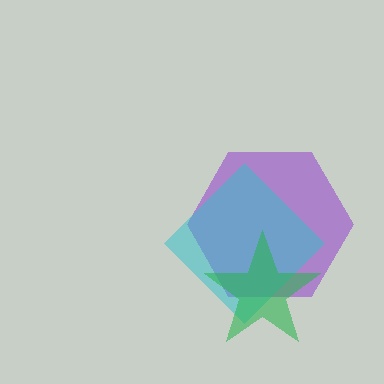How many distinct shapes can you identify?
There are 3 distinct shapes: a purple hexagon, a cyan diamond, a green star.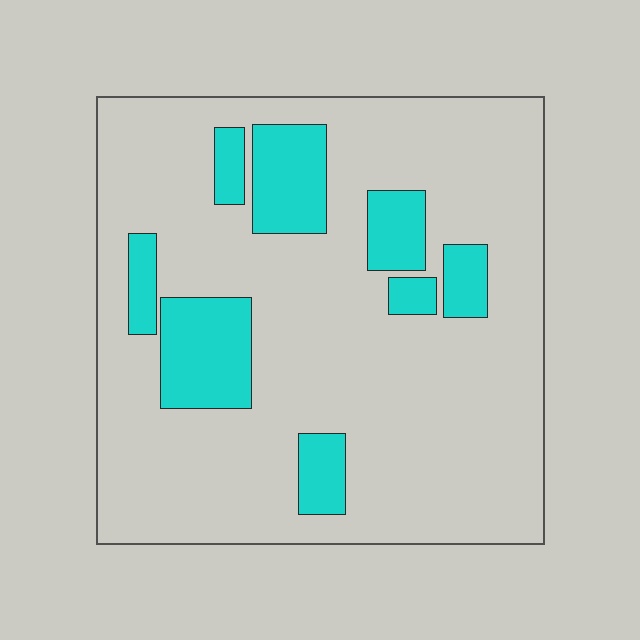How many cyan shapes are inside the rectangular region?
8.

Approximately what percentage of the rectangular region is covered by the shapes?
Approximately 20%.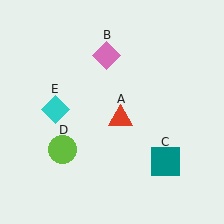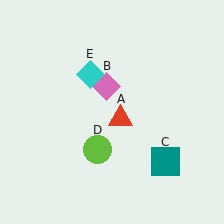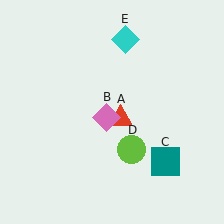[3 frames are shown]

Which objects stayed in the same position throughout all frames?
Red triangle (object A) and teal square (object C) remained stationary.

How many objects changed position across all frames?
3 objects changed position: pink diamond (object B), lime circle (object D), cyan diamond (object E).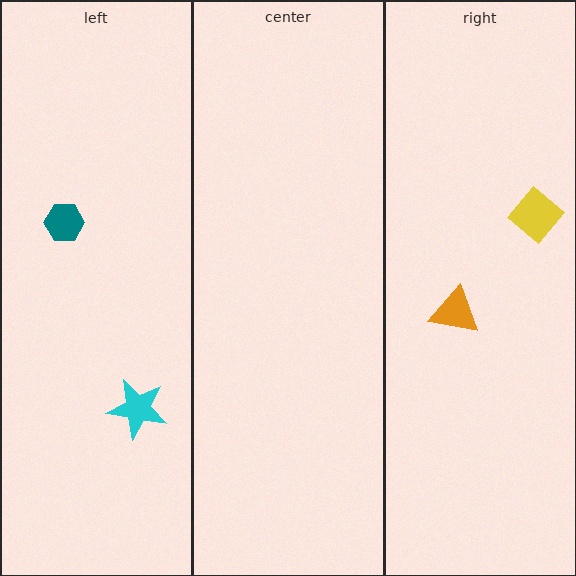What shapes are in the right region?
The yellow diamond, the orange triangle.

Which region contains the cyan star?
The left region.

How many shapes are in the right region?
2.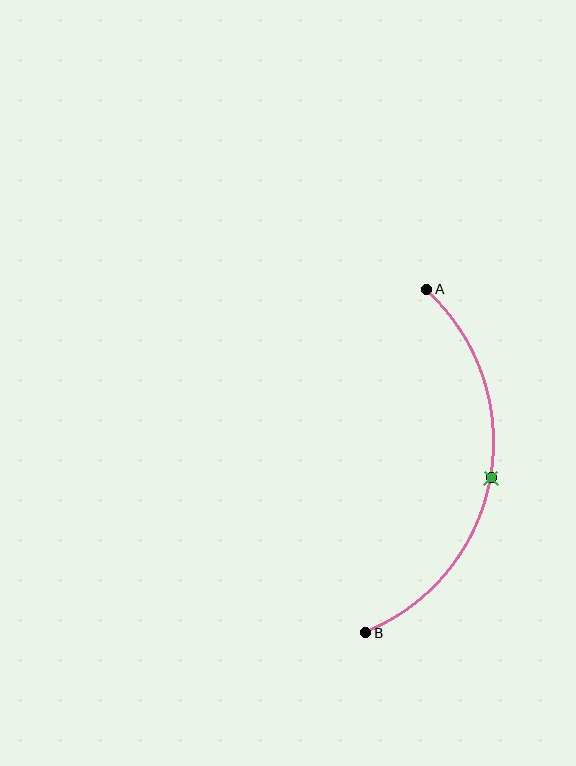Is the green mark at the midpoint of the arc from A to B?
Yes. The green mark lies on the arc at equal arc-length from both A and B — it is the arc midpoint.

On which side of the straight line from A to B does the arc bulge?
The arc bulges to the right of the straight line connecting A and B.